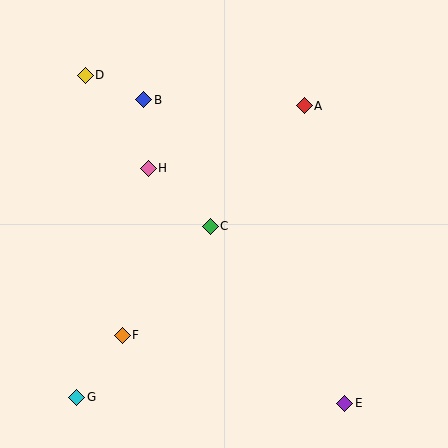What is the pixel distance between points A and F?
The distance between A and F is 293 pixels.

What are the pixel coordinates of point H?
Point H is at (148, 168).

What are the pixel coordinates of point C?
Point C is at (210, 226).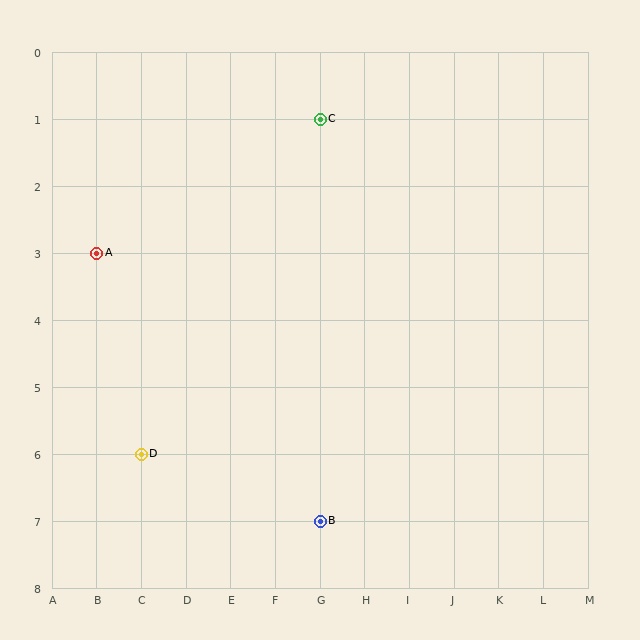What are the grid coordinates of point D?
Point D is at grid coordinates (C, 6).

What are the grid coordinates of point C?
Point C is at grid coordinates (G, 1).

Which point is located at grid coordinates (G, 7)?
Point B is at (G, 7).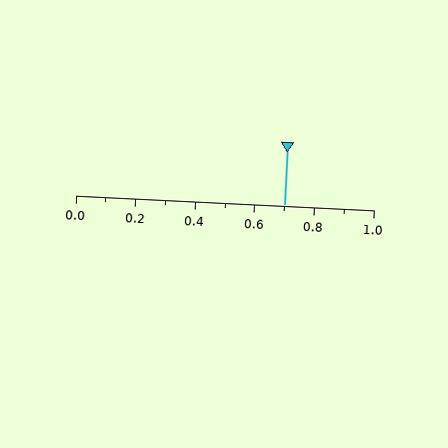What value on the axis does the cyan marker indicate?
The marker indicates approximately 0.7.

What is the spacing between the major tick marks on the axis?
The major ticks are spaced 0.2 apart.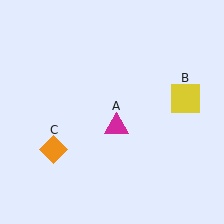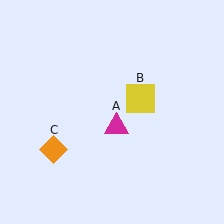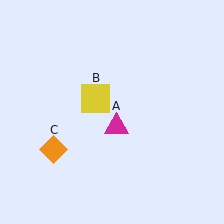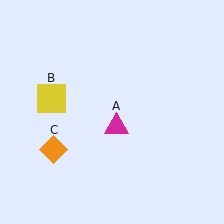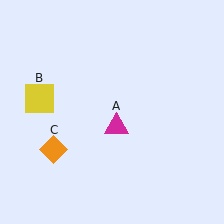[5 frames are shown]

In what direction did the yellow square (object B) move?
The yellow square (object B) moved left.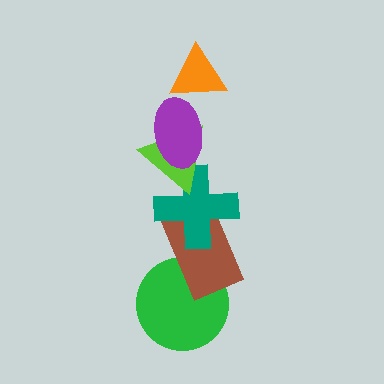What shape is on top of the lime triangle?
The purple ellipse is on top of the lime triangle.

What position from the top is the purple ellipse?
The purple ellipse is 2nd from the top.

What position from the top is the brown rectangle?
The brown rectangle is 5th from the top.